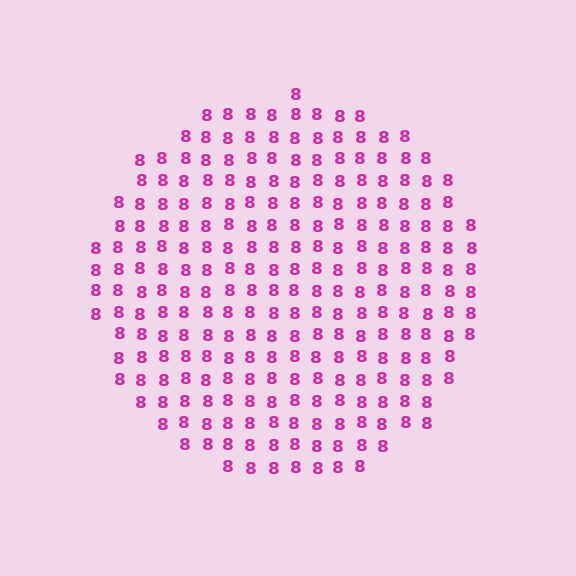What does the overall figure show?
The overall figure shows a circle.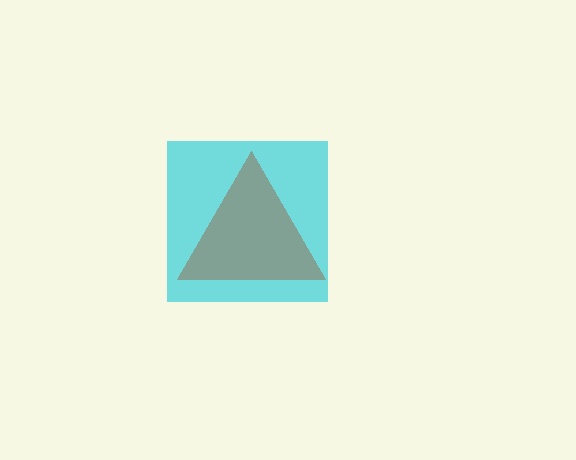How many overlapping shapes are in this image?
There are 2 overlapping shapes in the image.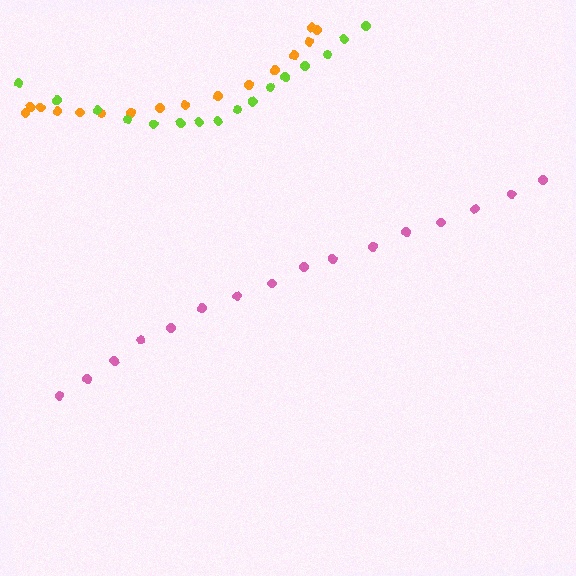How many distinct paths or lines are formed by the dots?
There are 3 distinct paths.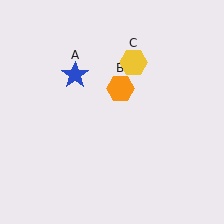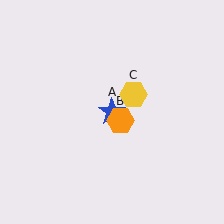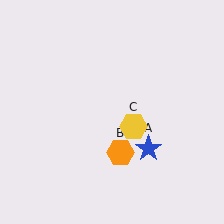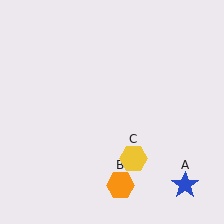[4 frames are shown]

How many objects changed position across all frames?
3 objects changed position: blue star (object A), orange hexagon (object B), yellow hexagon (object C).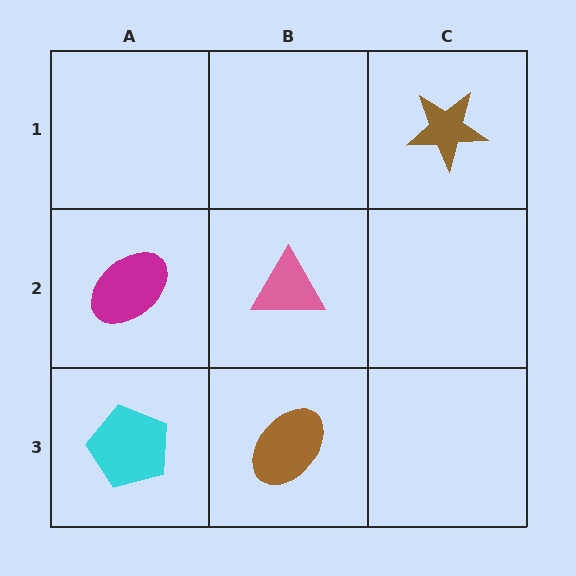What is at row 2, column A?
A magenta ellipse.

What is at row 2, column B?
A pink triangle.